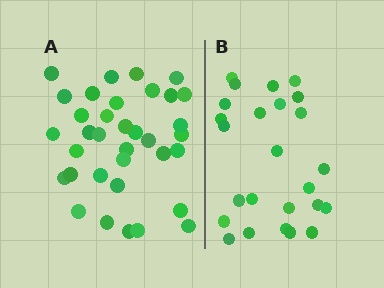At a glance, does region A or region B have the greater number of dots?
Region A (the left region) has more dots.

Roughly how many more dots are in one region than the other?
Region A has roughly 10 or so more dots than region B.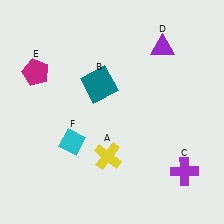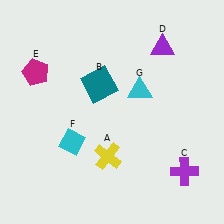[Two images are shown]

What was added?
A cyan triangle (G) was added in Image 2.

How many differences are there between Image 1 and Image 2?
There is 1 difference between the two images.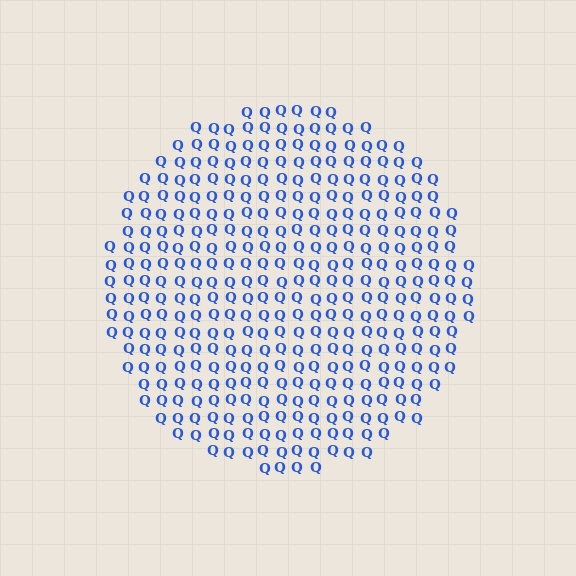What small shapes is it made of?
It is made of small letter Q's.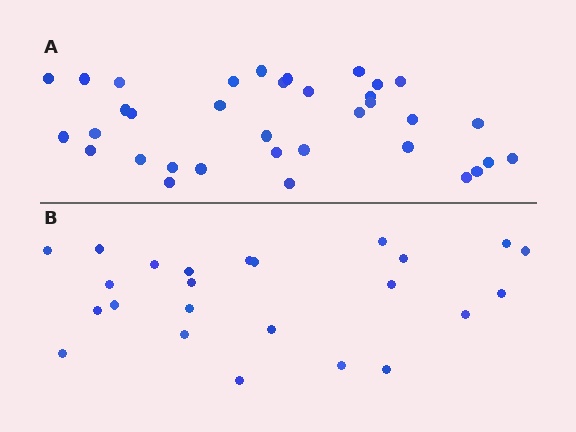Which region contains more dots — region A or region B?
Region A (the top region) has more dots.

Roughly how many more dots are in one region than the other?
Region A has roughly 12 or so more dots than region B.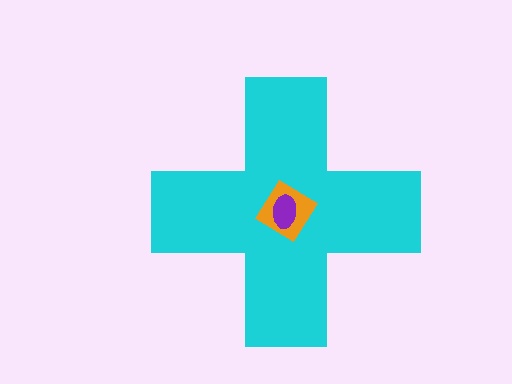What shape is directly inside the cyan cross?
The orange diamond.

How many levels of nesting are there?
3.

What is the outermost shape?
The cyan cross.